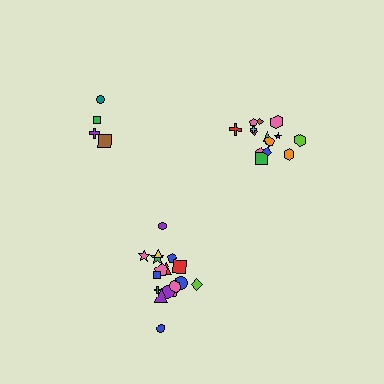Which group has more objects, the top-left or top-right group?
The top-right group.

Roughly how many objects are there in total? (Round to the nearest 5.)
Roughly 35 objects in total.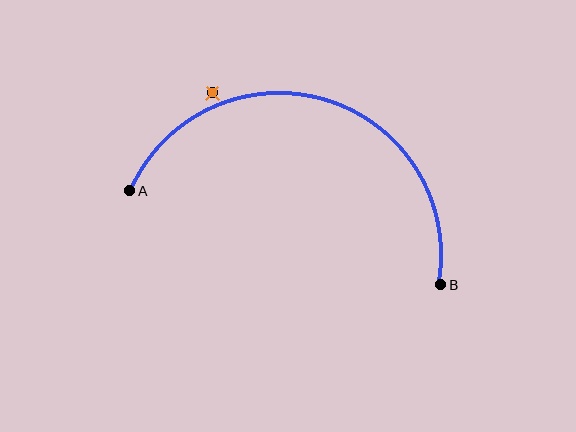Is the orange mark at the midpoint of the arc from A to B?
No — the orange mark does not lie on the arc at all. It sits slightly outside the curve.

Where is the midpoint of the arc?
The arc midpoint is the point on the curve farthest from the straight line joining A and B. It sits above that line.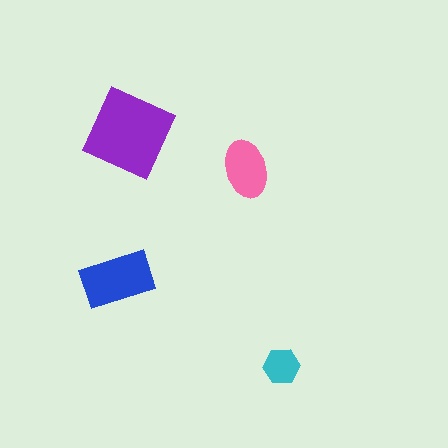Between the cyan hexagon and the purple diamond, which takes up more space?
The purple diamond.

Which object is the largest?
The purple diamond.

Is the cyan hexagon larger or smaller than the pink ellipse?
Smaller.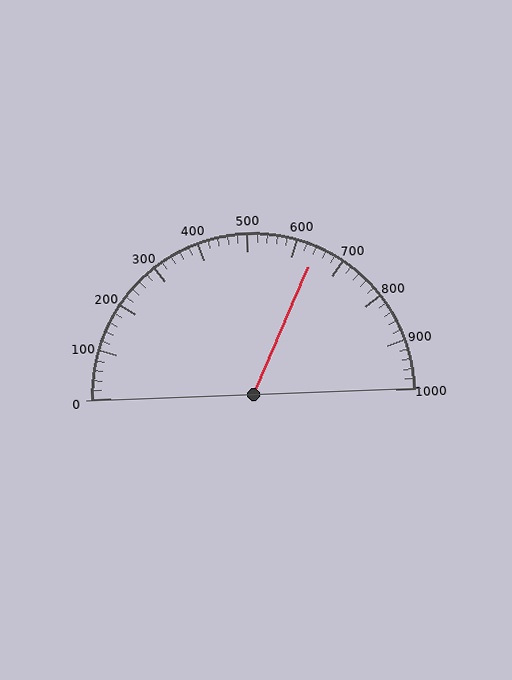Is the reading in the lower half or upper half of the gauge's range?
The reading is in the upper half of the range (0 to 1000).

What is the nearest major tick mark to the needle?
The nearest major tick mark is 600.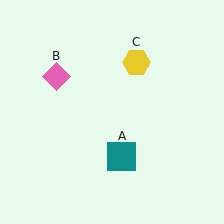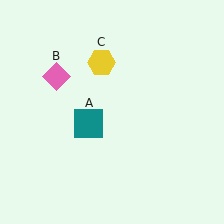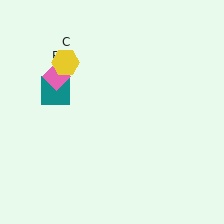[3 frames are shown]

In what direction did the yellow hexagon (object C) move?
The yellow hexagon (object C) moved left.